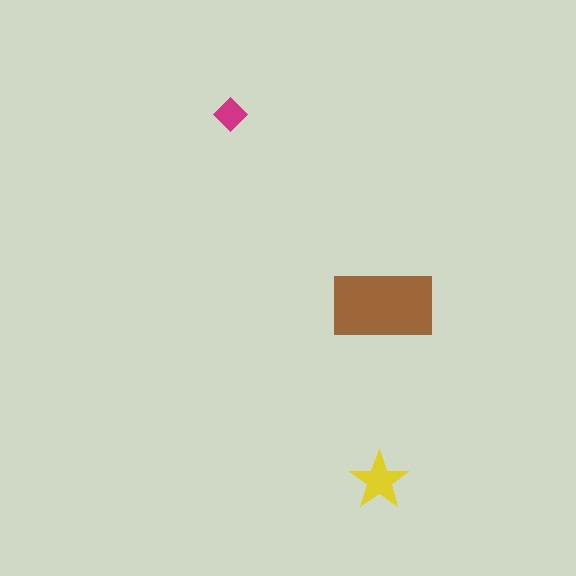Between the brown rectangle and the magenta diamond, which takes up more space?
The brown rectangle.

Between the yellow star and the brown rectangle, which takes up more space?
The brown rectangle.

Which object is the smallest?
The magenta diamond.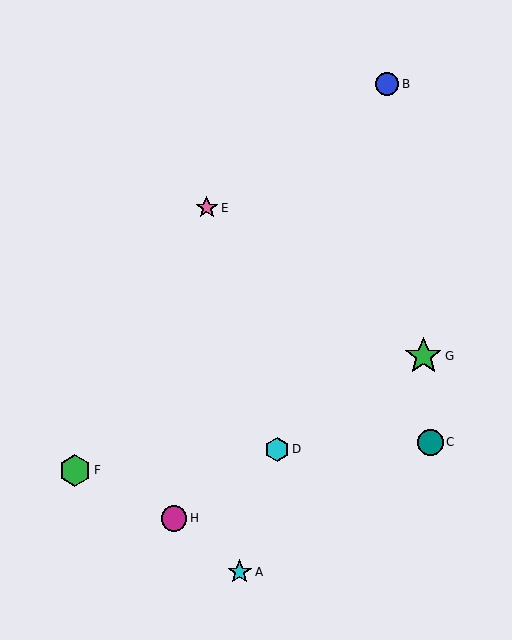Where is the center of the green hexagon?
The center of the green hexagon is at (75, 470).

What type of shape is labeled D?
Shape D is a cyan hexagon.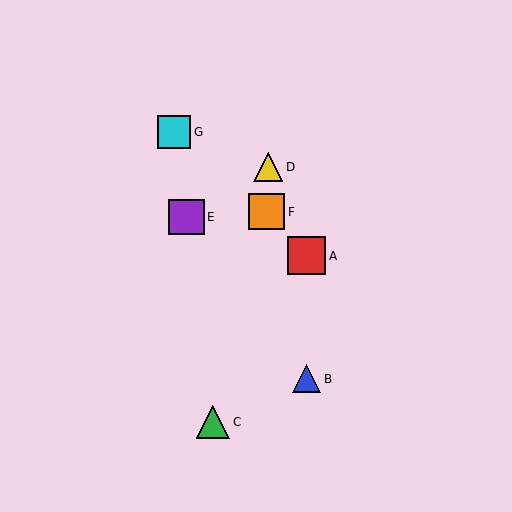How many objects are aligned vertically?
2 objects (A, B) are aligned vertically.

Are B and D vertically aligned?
No, B is at x≈307 and D is at x≈268.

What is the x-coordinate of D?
Object D is at x≈268.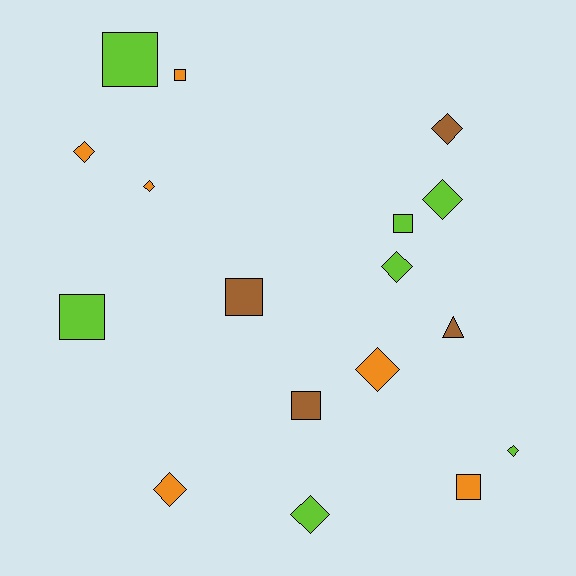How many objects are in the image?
There are 17 objects.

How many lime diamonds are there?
There are 4 lime diamonds.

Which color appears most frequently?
Lime, with 7 objects.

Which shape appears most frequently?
Diamond, with 9 objects.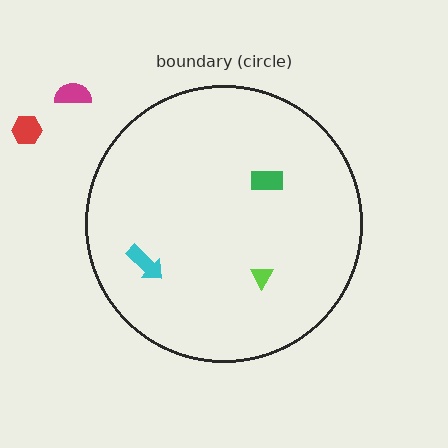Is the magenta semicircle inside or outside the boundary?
Outside.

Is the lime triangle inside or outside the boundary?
Inside.